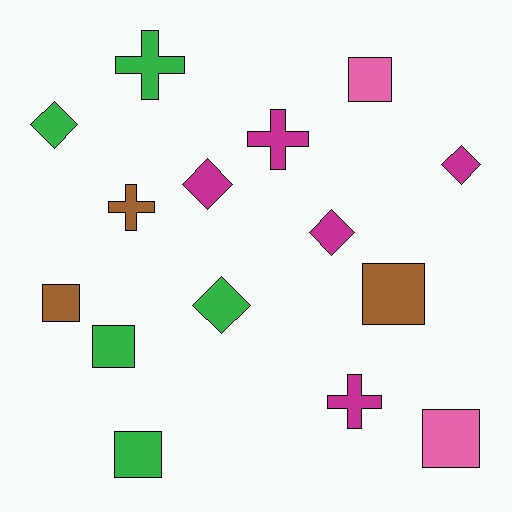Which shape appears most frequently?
Square, with 6 objects.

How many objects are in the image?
There are 15 objects.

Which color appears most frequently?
Magenta, with 5 objects.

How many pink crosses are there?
There are no pink crosses.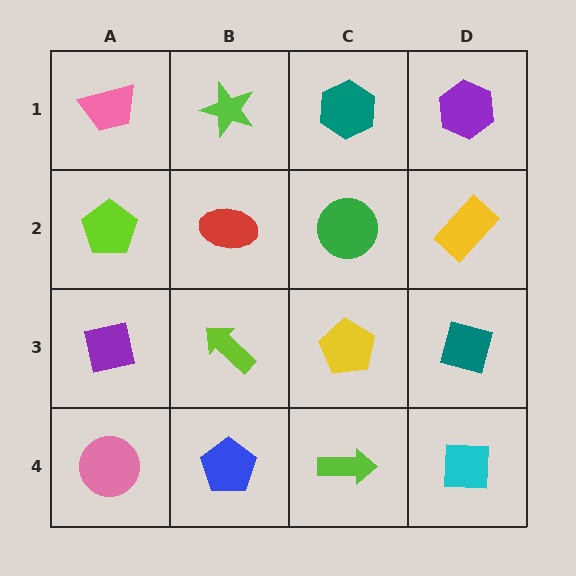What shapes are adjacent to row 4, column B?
A lime arrow (row 3, column B), a pink circle (row 4, column A), a lime arrow (row 4, column C).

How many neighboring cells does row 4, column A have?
2.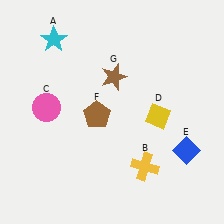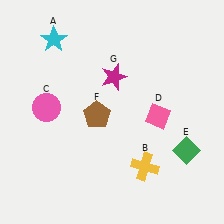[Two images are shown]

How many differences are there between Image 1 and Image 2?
There are 3 differences between the two images.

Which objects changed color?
D changed from yellow to pink. E changed from blue to green. G changed from brown to magenta.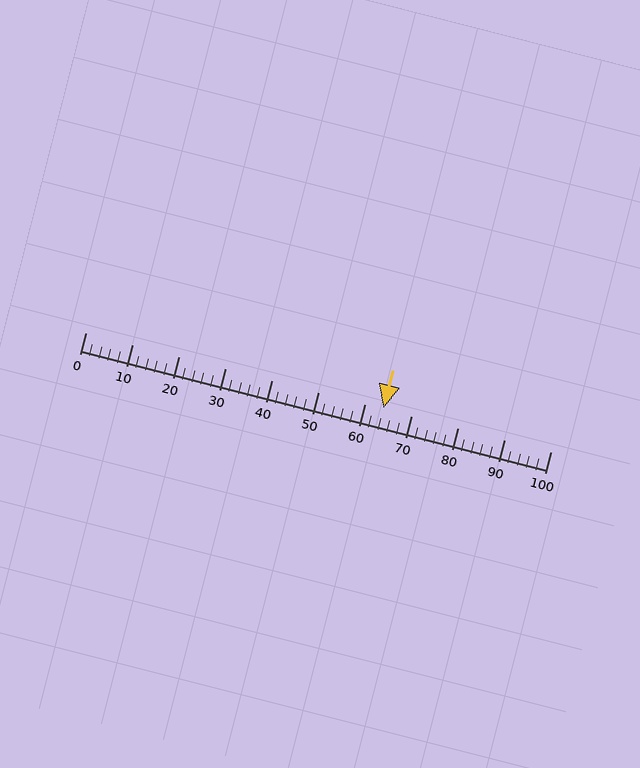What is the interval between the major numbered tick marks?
The major tick marks are spaced 10 units apart.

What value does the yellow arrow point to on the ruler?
The yellow arrow points to approximately 64.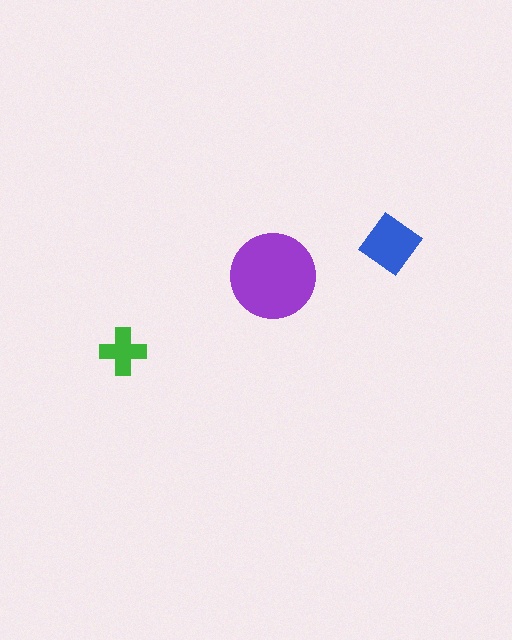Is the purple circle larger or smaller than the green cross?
Larger.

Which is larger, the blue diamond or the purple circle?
The purple circle.